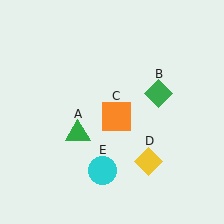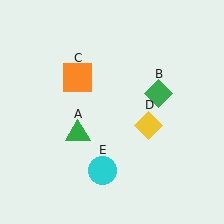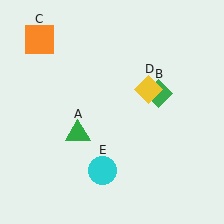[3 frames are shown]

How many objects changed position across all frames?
2 objects changed position: orange square (object C), yellow diamond (object D).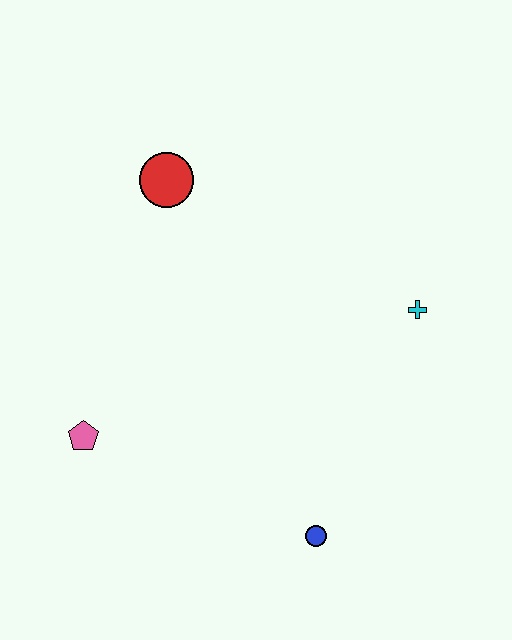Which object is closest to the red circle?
The pink pentagon is closest to the red circle.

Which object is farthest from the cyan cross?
The pink pentagon is farthest from the cyan cross.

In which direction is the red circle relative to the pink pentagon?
The red circle is above the pink pentagon.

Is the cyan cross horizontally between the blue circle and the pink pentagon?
No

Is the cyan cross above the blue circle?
Yes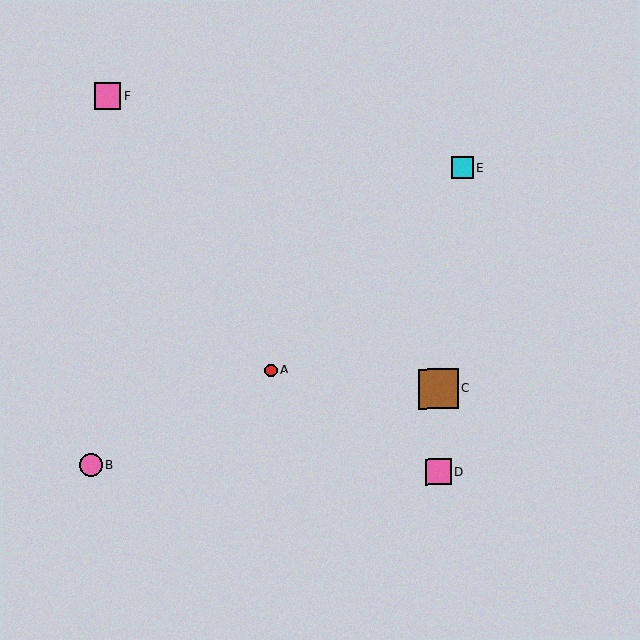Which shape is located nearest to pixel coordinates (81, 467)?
The pink circle (labeled B) at (91, 465) is nearest to that location.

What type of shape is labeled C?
Shape C is a brown square.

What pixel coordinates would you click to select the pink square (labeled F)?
Click at (107, 96) to select the pink square F.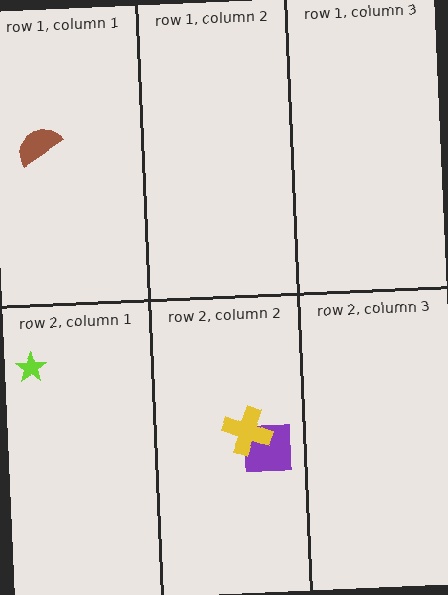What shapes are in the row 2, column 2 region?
The purple square, the yellow cross.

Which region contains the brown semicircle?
The row 1, column 1 region.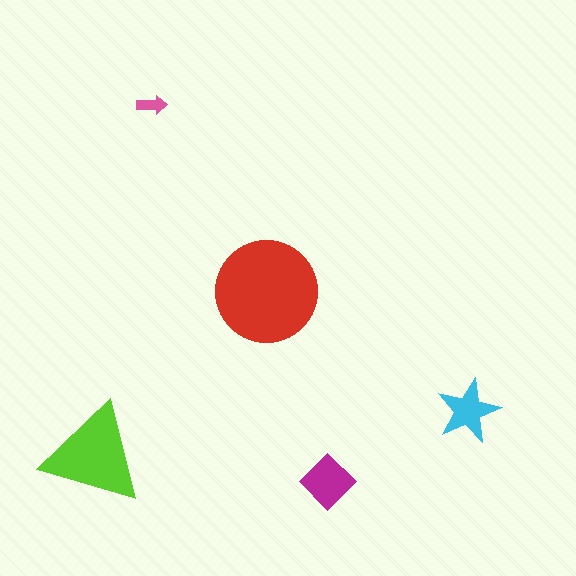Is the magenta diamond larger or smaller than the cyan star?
Larger.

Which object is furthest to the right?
The cyan star is rightmost.